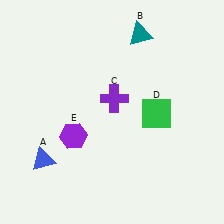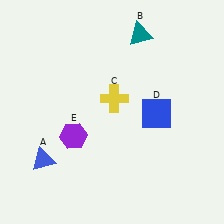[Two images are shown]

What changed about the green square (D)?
In Image 1, D is green. In Image 2, it changed to blue.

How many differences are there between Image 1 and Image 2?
There are 2 differences between the two images.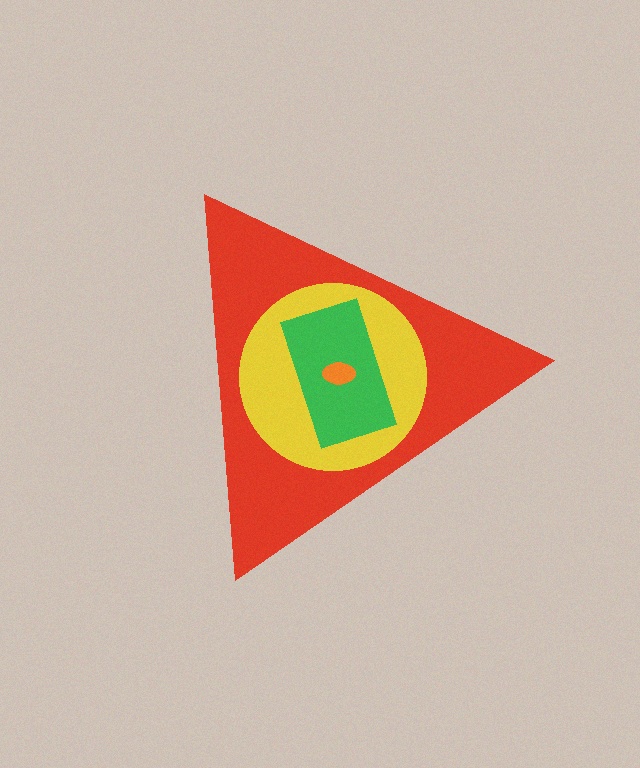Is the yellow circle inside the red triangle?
Yes.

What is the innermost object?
The orange ellipse.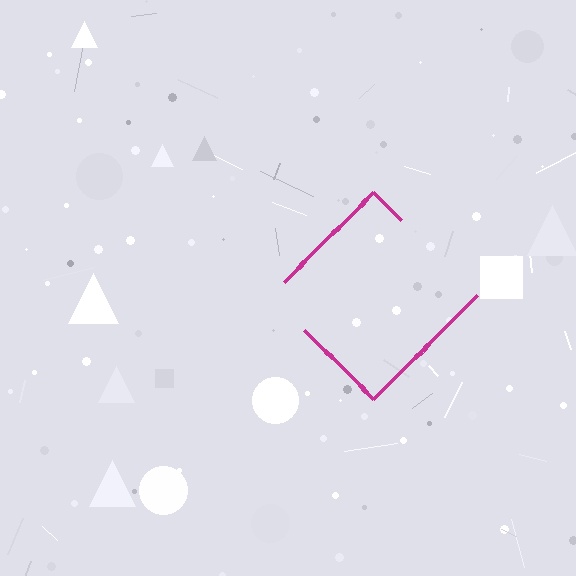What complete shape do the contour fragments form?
The contour fragments form a diamond.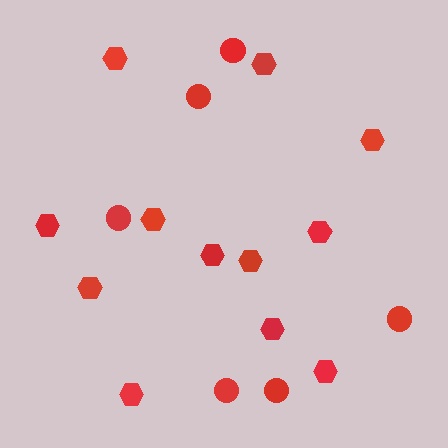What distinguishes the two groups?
There are 2 groups: one group of hexagons (12) and one group of circles (6).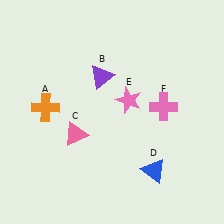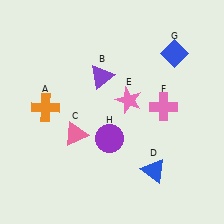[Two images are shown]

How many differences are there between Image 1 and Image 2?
There are 2 differences between the two images.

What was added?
A blue diamond (G), a purple circle (H) were added in Image 2.